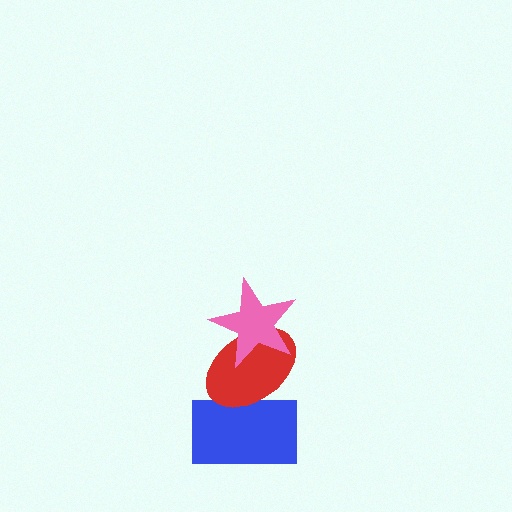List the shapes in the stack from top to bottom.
From top to bottom: the pink star, the red ellipse, the blue rectangle.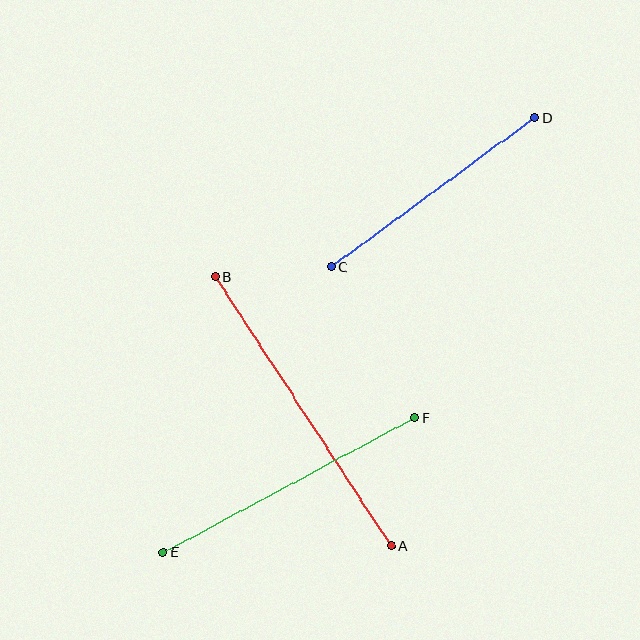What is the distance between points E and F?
The distance is approximately 285 pixels.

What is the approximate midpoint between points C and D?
The midpoint is at approximately (433, 192) pixels.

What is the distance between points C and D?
The distance is approximately 252 pixels.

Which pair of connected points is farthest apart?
Points A and B are farthest apart.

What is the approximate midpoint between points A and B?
The midpoint is at approximately (303, 411) pixels.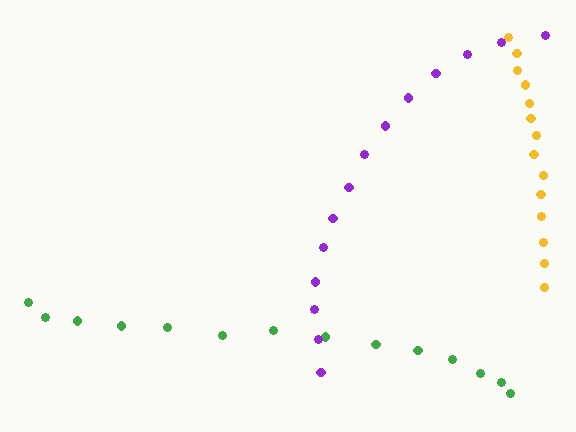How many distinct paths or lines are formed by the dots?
There are 3 distinct paths.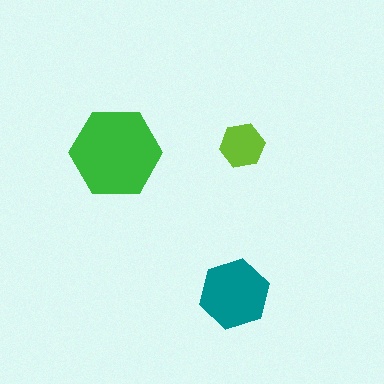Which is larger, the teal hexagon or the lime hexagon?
The teal one.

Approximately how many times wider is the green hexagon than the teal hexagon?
About 1.5 times wider.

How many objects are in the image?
There are 3 objects in the image.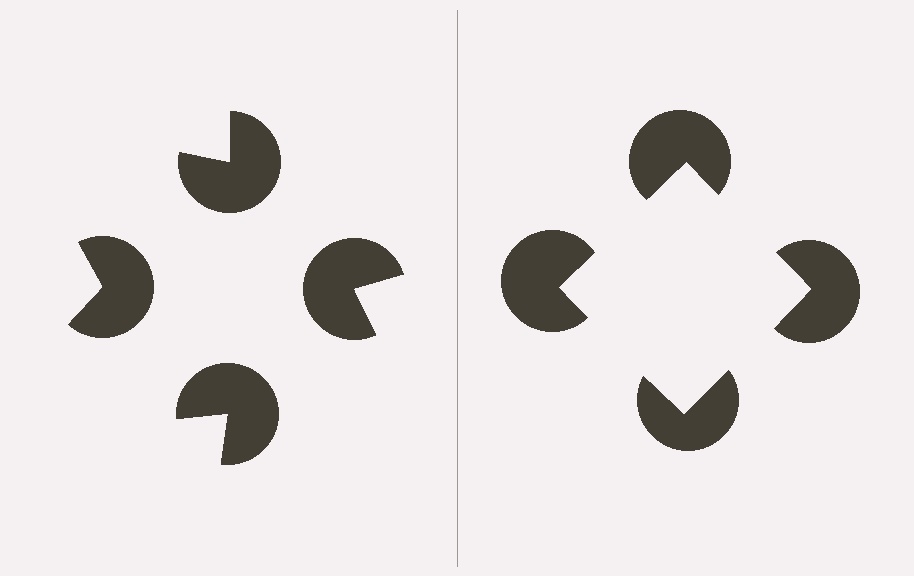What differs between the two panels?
The pac-man discs are positioned identically on both sides; only the wedge orientations differ. On the right they align to a square; on the left they are misaligned.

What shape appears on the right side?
An illusory square.